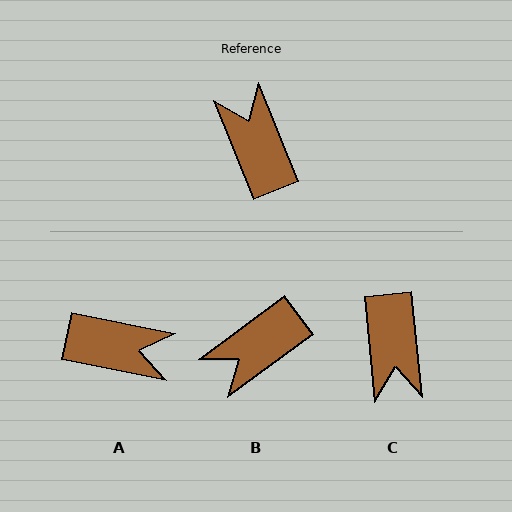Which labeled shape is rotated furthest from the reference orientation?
C, about 164 degrees away.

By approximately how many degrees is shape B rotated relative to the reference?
Approximately 105 degrees counter-clockwise.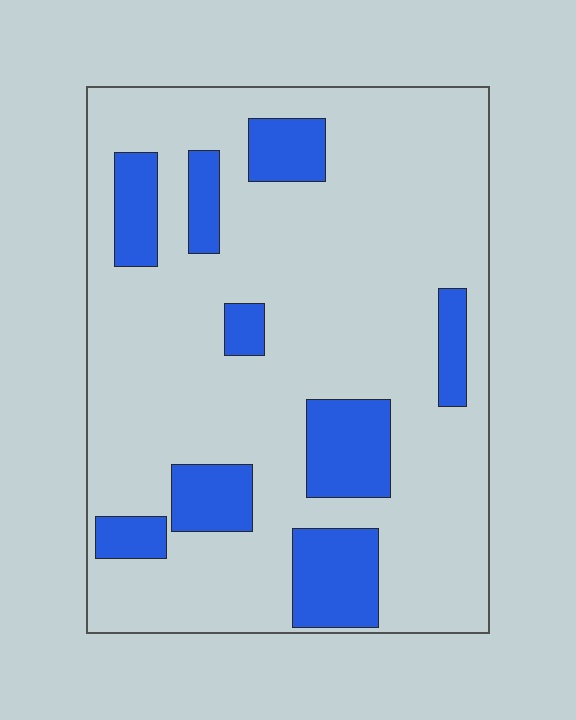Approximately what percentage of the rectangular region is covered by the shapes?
Approximately 20%.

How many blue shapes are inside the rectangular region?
9.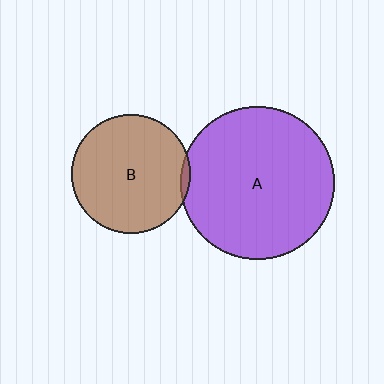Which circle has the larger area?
Circle A (purple).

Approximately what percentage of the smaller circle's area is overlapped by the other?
Approximately 5%.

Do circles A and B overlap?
Yes.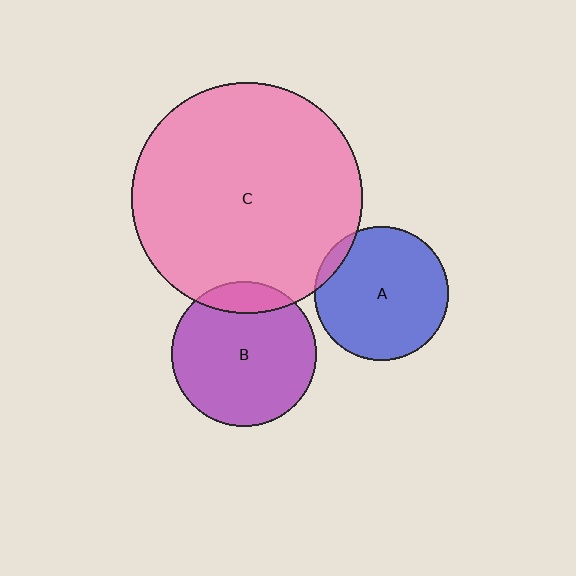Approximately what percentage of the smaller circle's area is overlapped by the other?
Approximately 15%.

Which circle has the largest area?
Circle C (pink).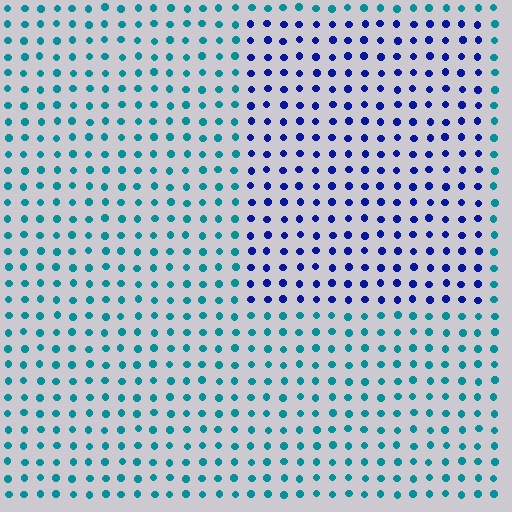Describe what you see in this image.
The image is filled with small teal elements in a uniform arrangement. A rectangle-shaped region is visible where the elements are tinted to a slightly different hue, forming a subtle color boundary.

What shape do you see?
I see a rectangle.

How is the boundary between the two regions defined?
The boundary is defined purely by a slight shift in hue (about 51 degrees). Spacing, size, and orientation are identical on both sides.